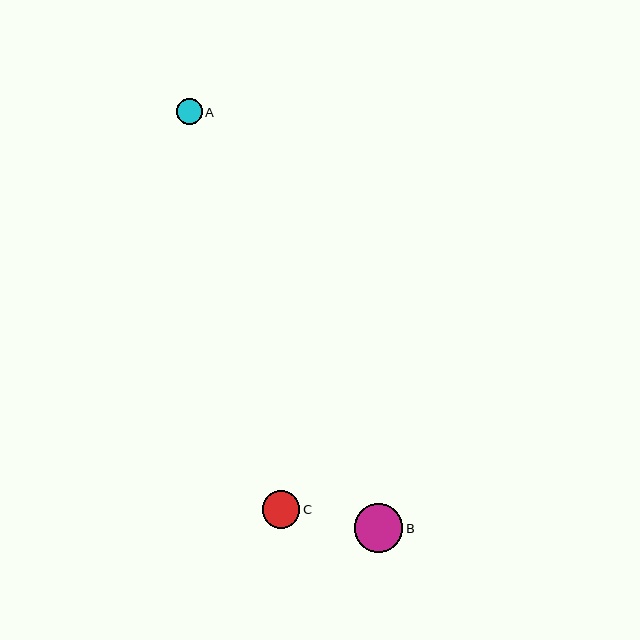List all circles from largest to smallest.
From largest to smallest: B, C, A.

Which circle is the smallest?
Circle A is the smallest with a size of approximately 26 pixels.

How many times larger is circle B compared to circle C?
Circle B is approximately 1.3 times the size of circle C.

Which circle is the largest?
Circle B is the largest with a size of approximately 49 pixels.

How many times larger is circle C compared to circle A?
Circle C is approximately 1.5 times the size of circle A.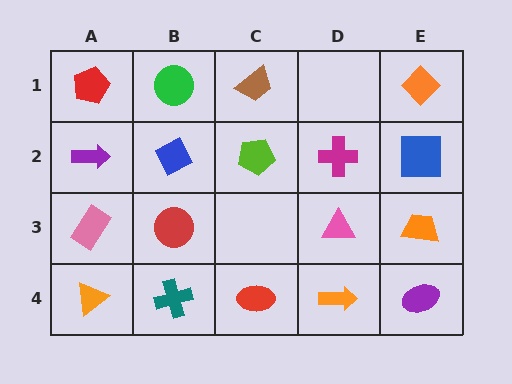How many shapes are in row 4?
5 shapes.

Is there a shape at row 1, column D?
No, that cell is empty.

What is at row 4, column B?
A teal cross.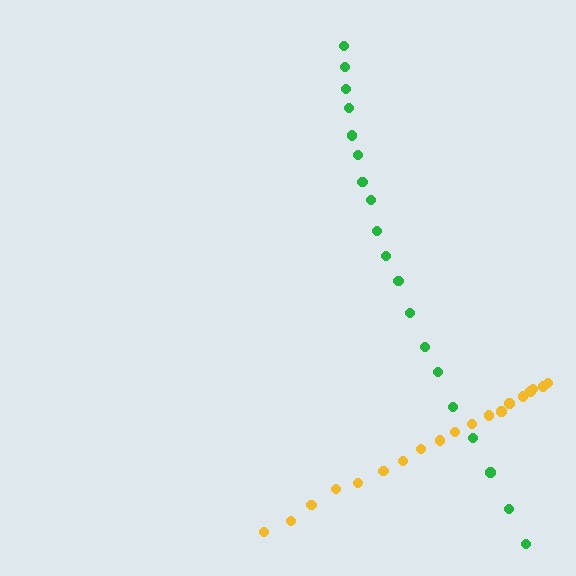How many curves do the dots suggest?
There are 2 distinct paths.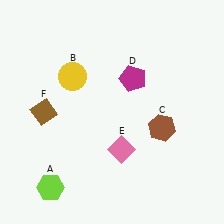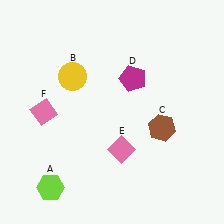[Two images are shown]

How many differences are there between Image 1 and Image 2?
There is 1 difference between the two images.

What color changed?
The diamond (F) changed from brown in Image 1 to pink in Image 2.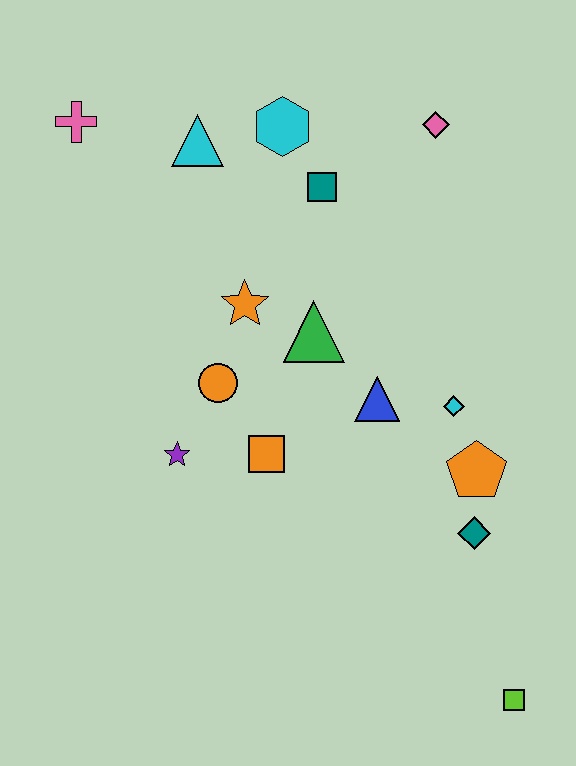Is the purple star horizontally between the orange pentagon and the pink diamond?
No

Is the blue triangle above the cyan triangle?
No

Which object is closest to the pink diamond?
The teal square is closest to the pink diamond.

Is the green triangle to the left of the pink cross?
No